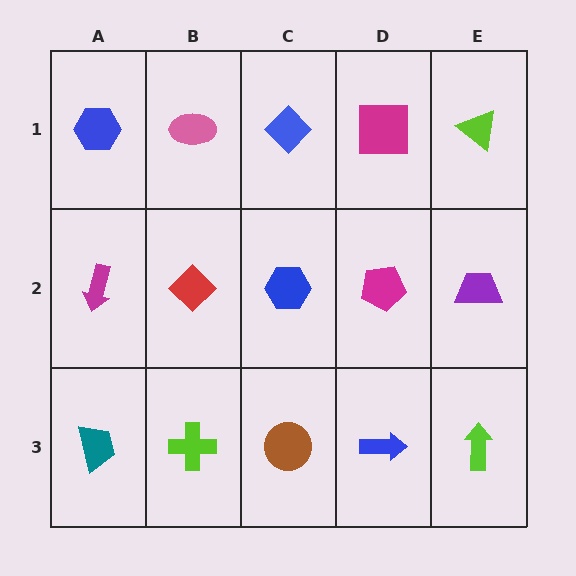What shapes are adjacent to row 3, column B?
A red diamond (row 2, column B), a teal trapezoid (row 3, column A), a brown circle (row 3, column C).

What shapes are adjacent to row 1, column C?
A blue hexagon (row 2, column C), a pink ellipse (row 1, column B), a magenta square (row 1, column D).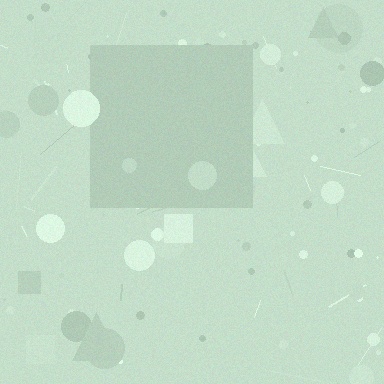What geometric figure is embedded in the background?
A square is embedded in the background.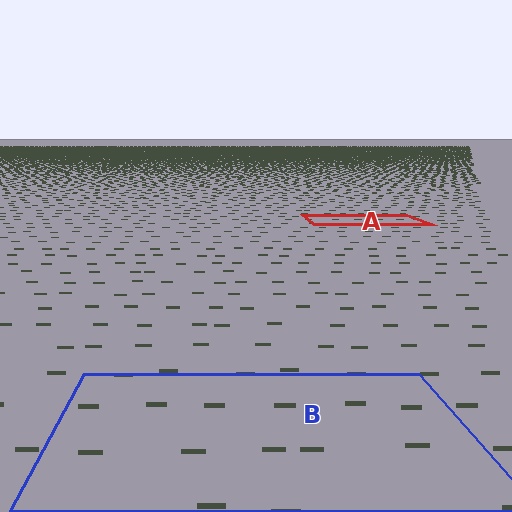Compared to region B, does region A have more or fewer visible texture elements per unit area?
Region A has more texture elements per unit area — they are packed more densely because it is farther away.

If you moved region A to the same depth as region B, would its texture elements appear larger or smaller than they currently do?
They would appear larger. At a closer depth, the same texture elements are projected at a bigger on-screen size.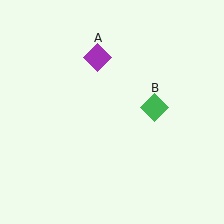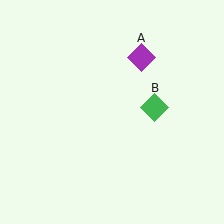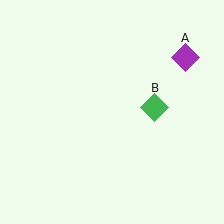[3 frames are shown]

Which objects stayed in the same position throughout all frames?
Green diamond (object B) remained stationary.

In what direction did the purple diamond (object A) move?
The purple diamond (object A) moved right.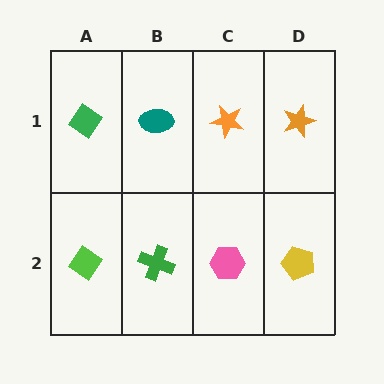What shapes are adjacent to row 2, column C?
An orange star (row 1, column C), a green cross (row 2, column B), a yellow pentagon (row 2, column D).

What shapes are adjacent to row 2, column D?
An orange star (row 1, column D), a pink hexagon (row 2, column C).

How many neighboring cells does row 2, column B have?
3.